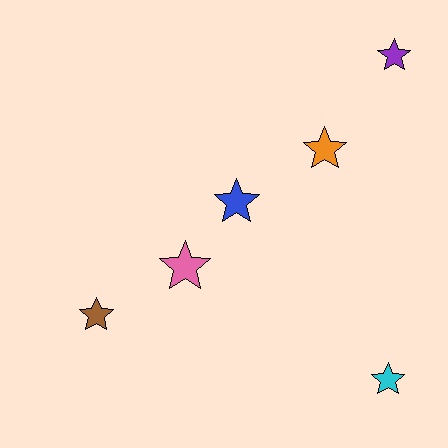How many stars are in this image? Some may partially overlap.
There are 6 stars.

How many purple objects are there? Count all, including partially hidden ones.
There is 1 purple object.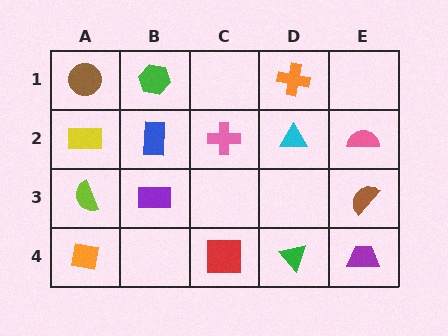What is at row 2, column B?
A blue rectangle.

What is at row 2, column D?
A cyan triangle.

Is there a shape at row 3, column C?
No, that cell is empty.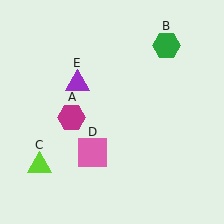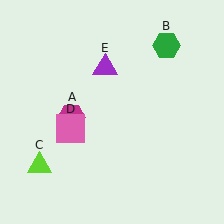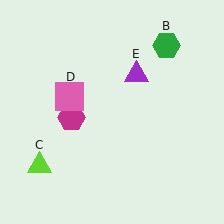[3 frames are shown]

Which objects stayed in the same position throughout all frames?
Magenta hexagon (object A) and green hexagon (object B) and lime triangle (object C) remained stationary.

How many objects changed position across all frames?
2 objects changed position: pink square (object D), purple triangle (object E).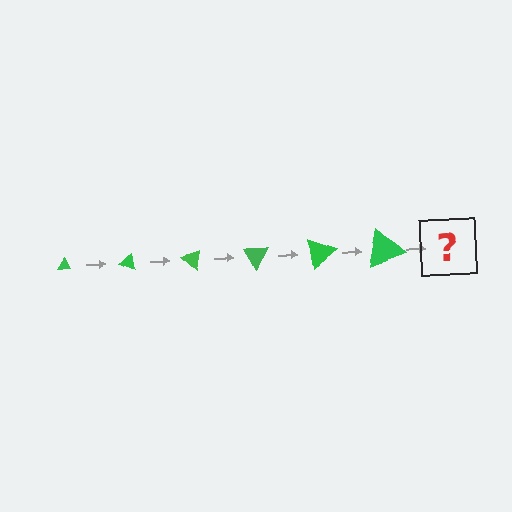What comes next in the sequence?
The next element should be a triangle, larger than the previous one and rotated 120 degrees from the start.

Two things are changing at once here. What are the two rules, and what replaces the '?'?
The two rules are that the triangle grows larger each step and it rotates 20 degrees each step. The '?' should be a triangle, larger than the previous one and rotated 120 degrees from the start.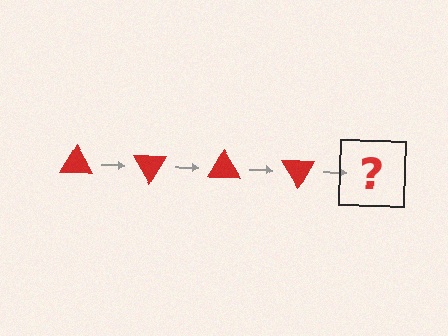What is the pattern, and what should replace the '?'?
The pattern is that the triangle rotates 60 degrees each step. The '?' should be a red triangle rotated 240 degrees.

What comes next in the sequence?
The next element should be a red triangle rotated 240 degrees.